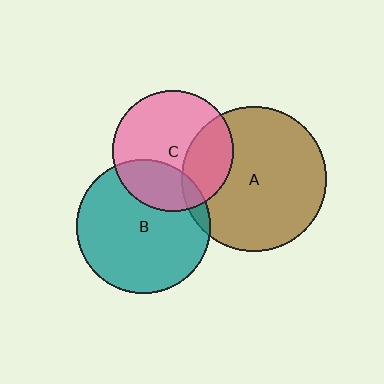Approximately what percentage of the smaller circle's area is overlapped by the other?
Approximately 5%.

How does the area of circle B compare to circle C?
Approximately 1.2 times.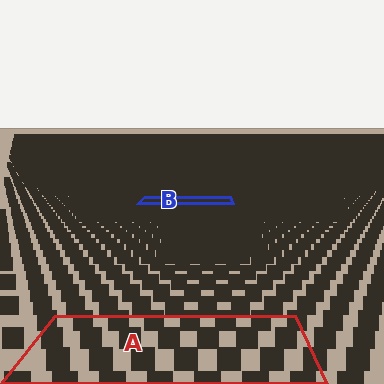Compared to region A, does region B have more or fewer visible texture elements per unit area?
Region B has more texture elements per unit area — they are packed more densely because it is farther away.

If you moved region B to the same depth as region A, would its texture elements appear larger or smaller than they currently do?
They would appear larger. At a closer depth, the same texture elements are projected at a bigger on-screen size.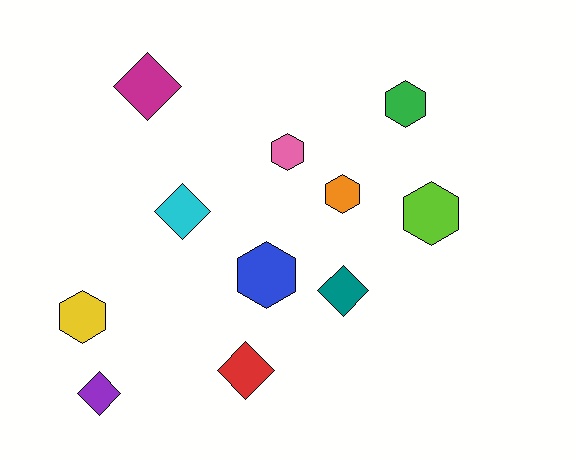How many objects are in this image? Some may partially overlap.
There are 11 objects.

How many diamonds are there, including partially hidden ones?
There are 5 diamonds.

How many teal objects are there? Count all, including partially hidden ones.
There is 1 teal object.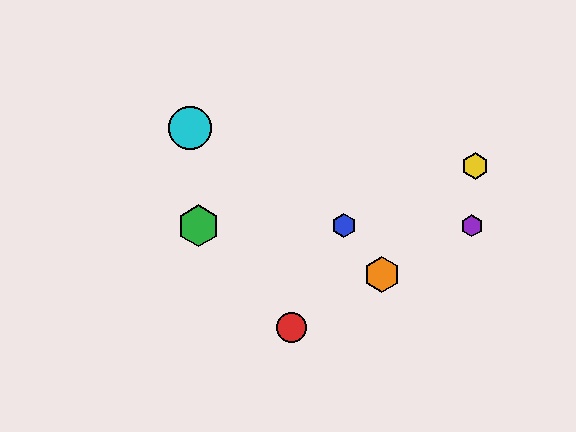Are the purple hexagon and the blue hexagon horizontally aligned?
Yes, both are at y≈226.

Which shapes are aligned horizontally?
The blue hexagon, the green hexagon, the purple hexagon are aligned horizontally.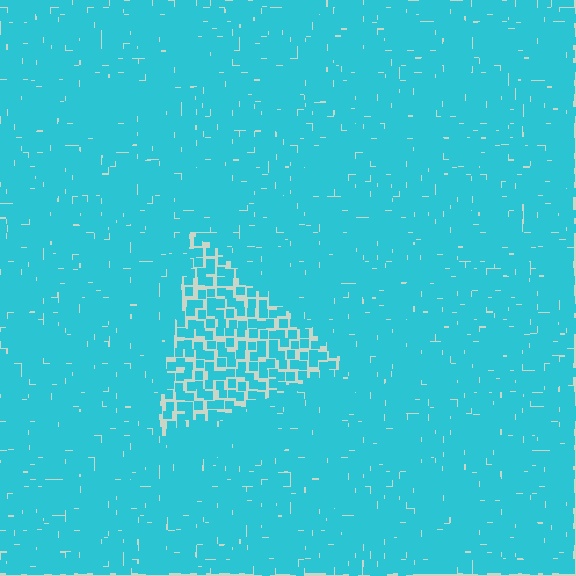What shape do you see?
I see a triangle.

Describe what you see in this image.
The image contains small cyan elements arranged at two different densities. A triangle-shaped region is visible where the elements are less densely packed than the surrounding area.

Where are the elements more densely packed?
The elements are more densely packed outside the triangle boundary.